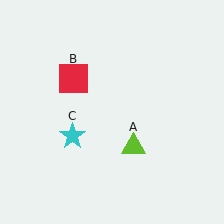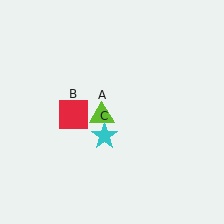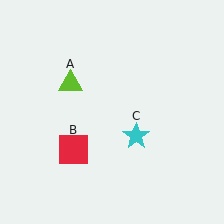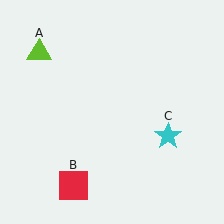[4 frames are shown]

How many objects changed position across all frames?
3 objects changed position: lime triangle (object A), red square (object B), cyan star (object C).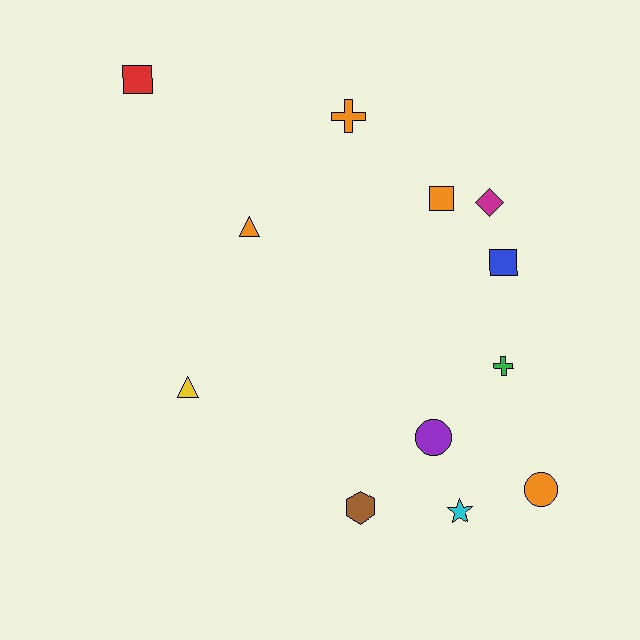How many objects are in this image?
There are 12 objects.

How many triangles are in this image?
There are 2 triangles.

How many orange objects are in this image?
There are 4 orange objects.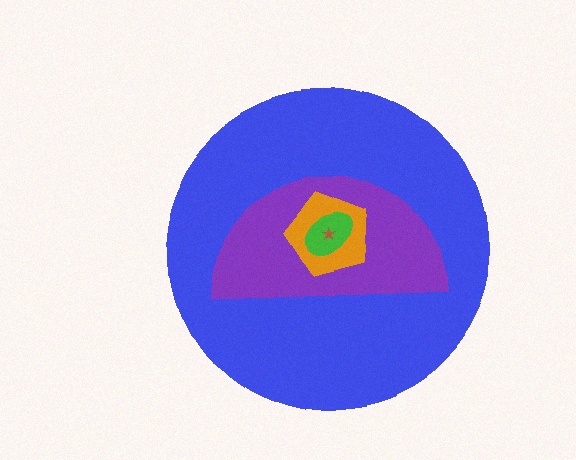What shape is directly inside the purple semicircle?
The orange pentagon.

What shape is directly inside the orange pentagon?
The green ellipse.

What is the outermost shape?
The blue circle.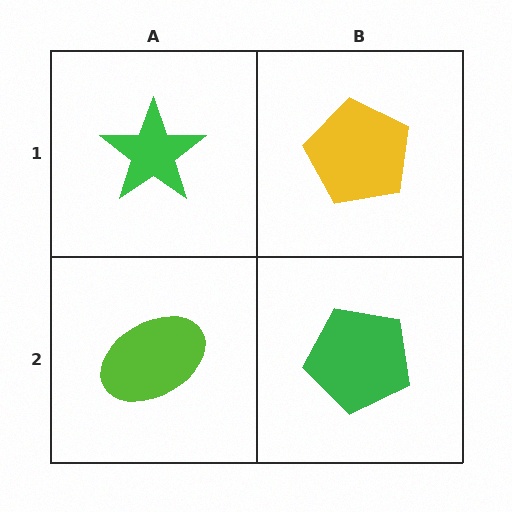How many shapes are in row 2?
2 shapes.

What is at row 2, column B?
A green pentagon.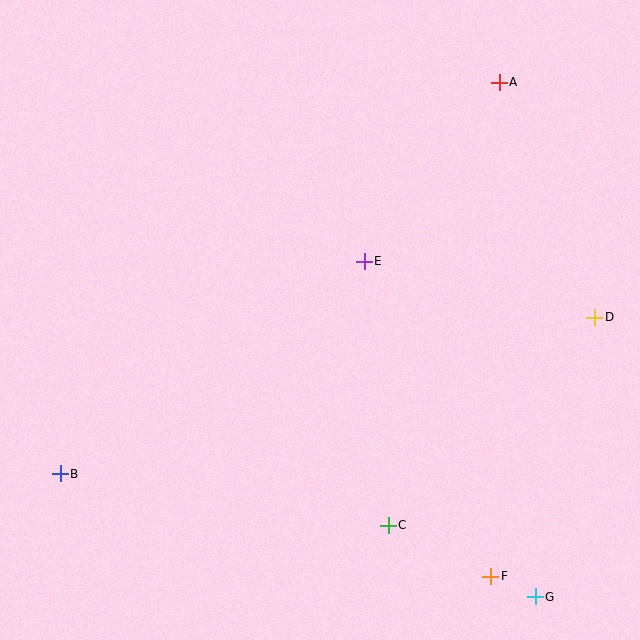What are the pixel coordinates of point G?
Point G is at (535, 597).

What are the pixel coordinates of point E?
Point E is at (364, 261).